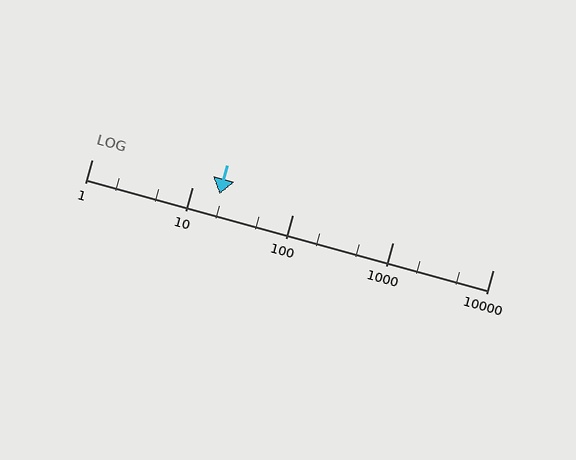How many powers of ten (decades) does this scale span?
The scale spans 4 decades, from 1 to 10000.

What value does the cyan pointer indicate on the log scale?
The pointer indicates approximately 19.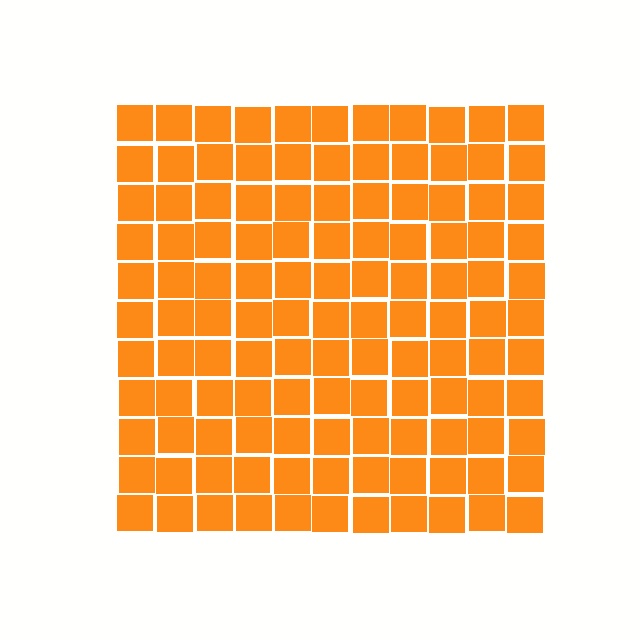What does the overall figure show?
The overall figure shows a square.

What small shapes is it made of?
It is made of small squares.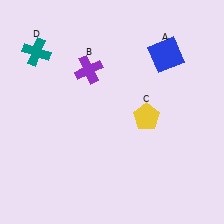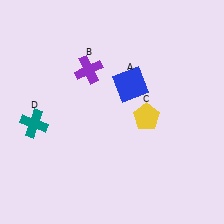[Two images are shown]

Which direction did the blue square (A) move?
The blue square (A) moved left.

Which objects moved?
The objects that moved are: the blue square (A), the teal cross (D).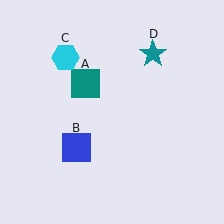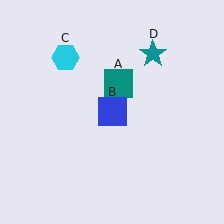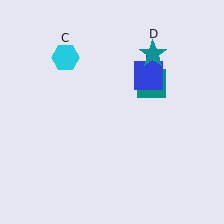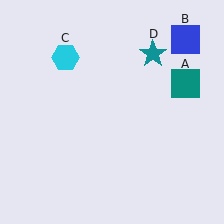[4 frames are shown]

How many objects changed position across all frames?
2 objects changed position: teal square (object A), blue square (object B).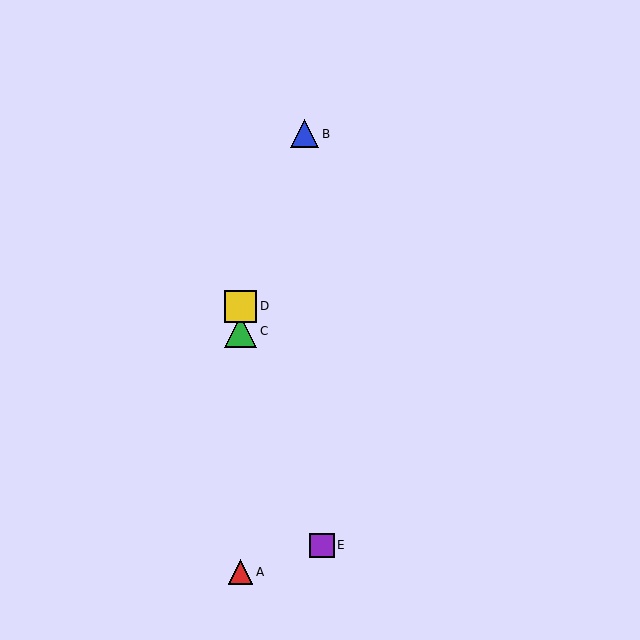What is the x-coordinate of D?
Object D is at x≈240.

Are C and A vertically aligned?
Yes, both are at x≈240.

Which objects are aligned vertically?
Objects A, C, D are aligned vertically.